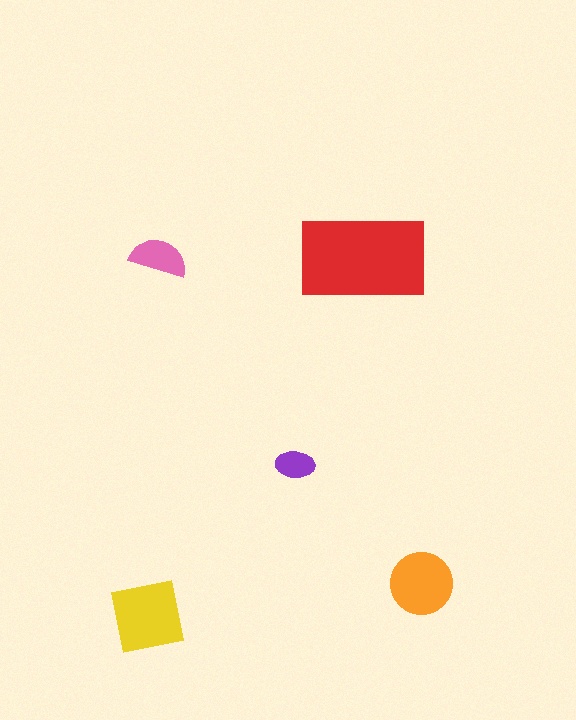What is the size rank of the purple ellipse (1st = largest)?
5th.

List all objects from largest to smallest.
The red rectangle, the yellow square, the orange circle, the pink semicircle, the purple ellipse.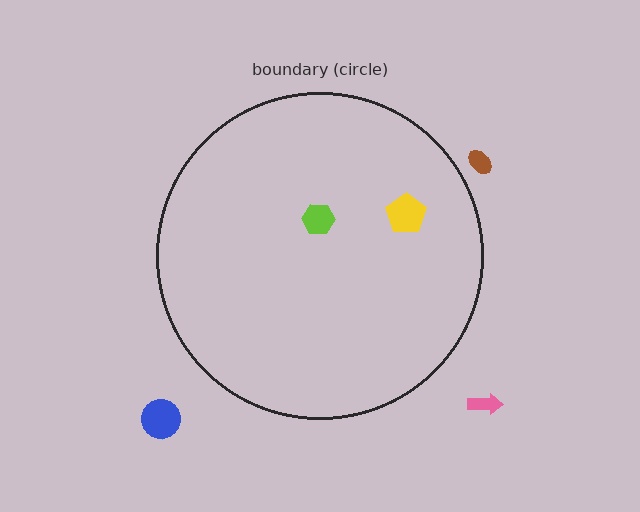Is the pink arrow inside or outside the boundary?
Outside.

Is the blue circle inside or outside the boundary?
Outside.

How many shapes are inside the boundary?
2 inside, 4 outside.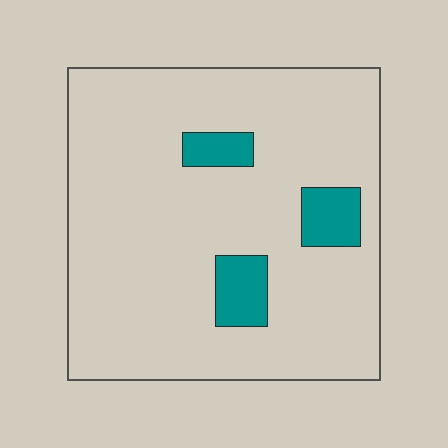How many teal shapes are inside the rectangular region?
3.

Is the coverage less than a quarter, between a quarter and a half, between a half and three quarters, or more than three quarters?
Less than a quarter.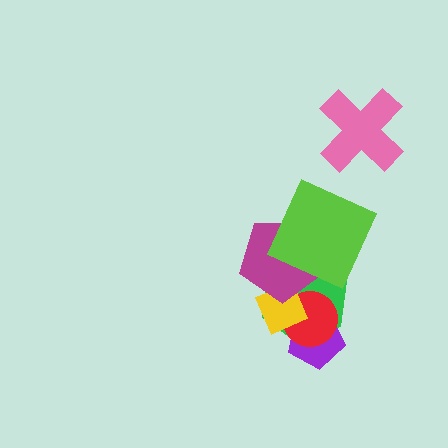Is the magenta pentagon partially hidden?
Yes, it is partially covered by another shape.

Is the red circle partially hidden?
Yes, it is partially covered by another shape.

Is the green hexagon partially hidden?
Yes, it is partially covered by another shape.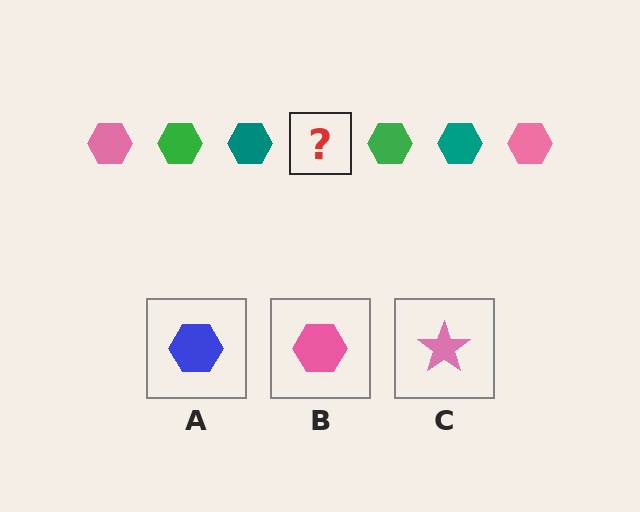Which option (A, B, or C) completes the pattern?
B.